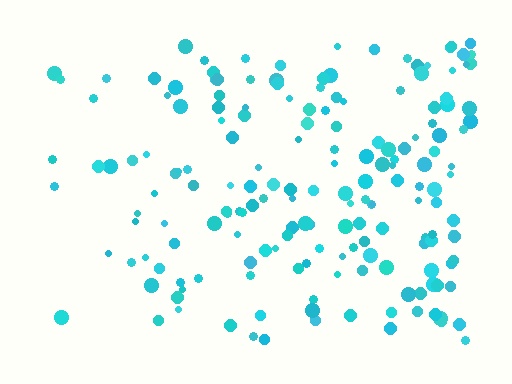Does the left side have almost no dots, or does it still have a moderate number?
Still a moderate number, just noticeably fewer than the right.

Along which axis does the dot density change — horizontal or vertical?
Horizontal.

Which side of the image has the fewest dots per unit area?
The left.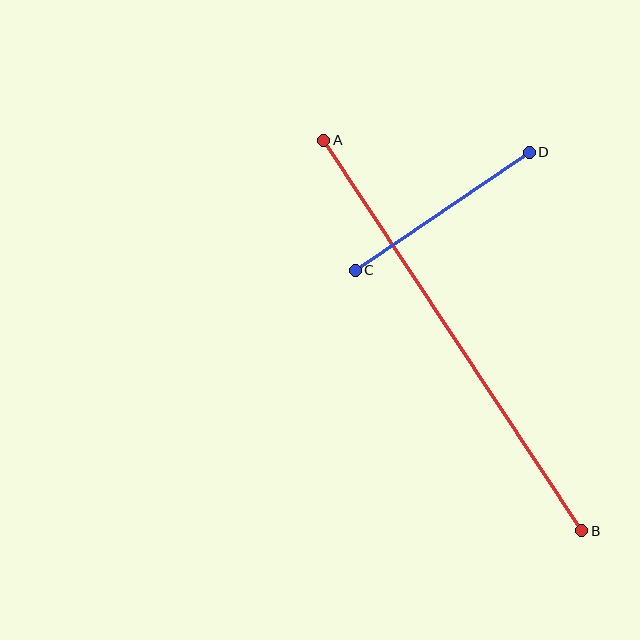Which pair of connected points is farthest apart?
Points A and B are farthest apart.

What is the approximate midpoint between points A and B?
The midpoint is at approximately (453, 336) pixels.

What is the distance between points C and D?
The distance is approximately 210 pixels.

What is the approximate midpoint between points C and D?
The midpoint is at approximately (442, 211) pixels.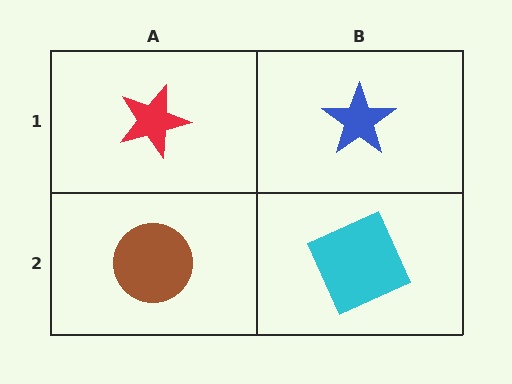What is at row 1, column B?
A blue star.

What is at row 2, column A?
A brown circle.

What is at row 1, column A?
A red star.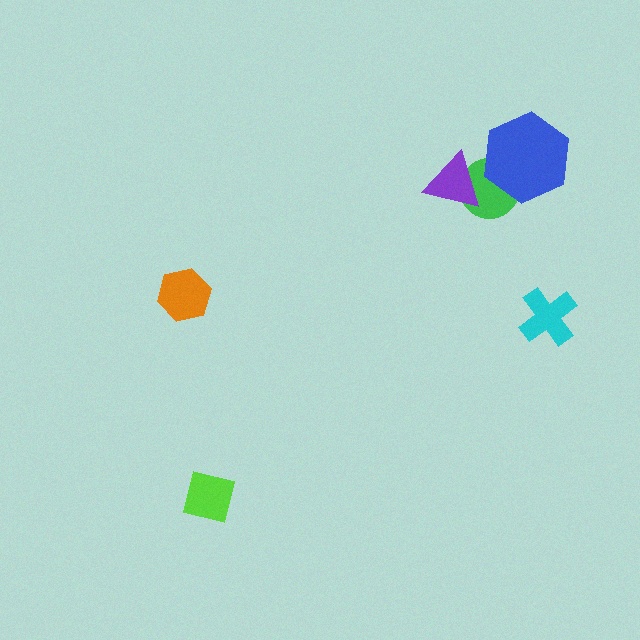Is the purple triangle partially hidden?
No, no other shape covers it.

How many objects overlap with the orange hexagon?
0 objects overlap with the orange hexagon.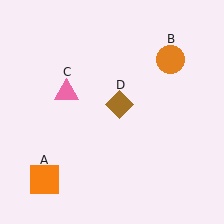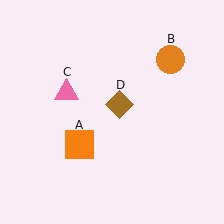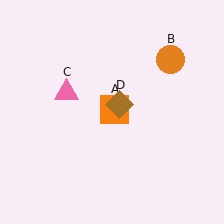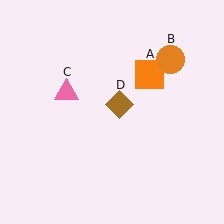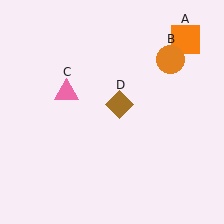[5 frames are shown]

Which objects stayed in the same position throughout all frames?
Orange circle (object B) and pink triangle (object C) and brown diamond (object D) remained stationary.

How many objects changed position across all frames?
1 object changed position: orange square (object A).